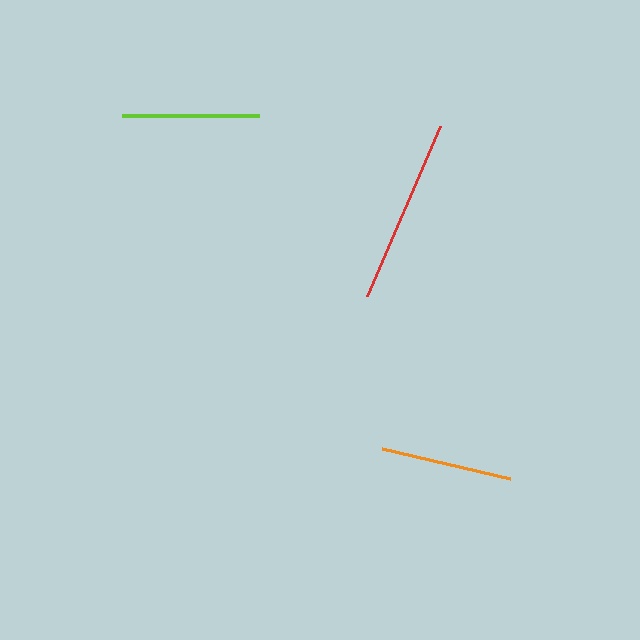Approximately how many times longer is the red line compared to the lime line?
The red line is approximately 1.4 times the length of the lime line.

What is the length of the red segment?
The red segment is approximately 185 pixels long.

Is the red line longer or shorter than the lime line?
The red line is longer than the lime line.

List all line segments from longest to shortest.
From longest to shortest: red, lime, orange.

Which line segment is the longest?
The red line is the longest at approximately 185 pixels.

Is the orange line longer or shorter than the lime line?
The lime line is longer than the orange line.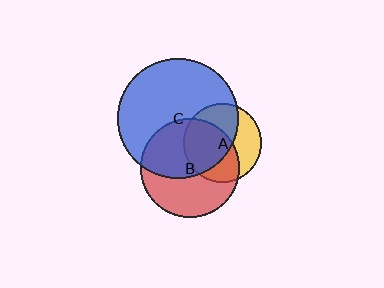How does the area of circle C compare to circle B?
Approximately 1.5 times.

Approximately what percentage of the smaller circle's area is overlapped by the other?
Approximately 55%.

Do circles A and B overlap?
Yes.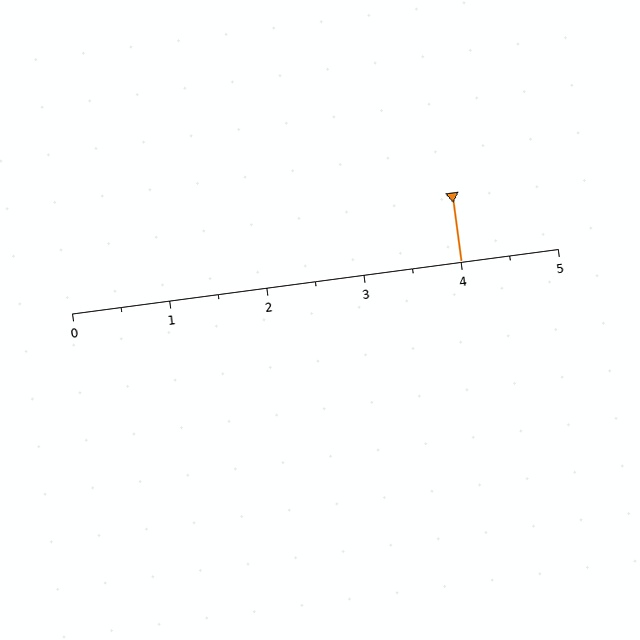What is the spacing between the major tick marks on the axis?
The major ticks are spaced 1 apart.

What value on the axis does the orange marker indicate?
The marker indicates approximately 4.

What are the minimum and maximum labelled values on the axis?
The axis runs from 0 to 5.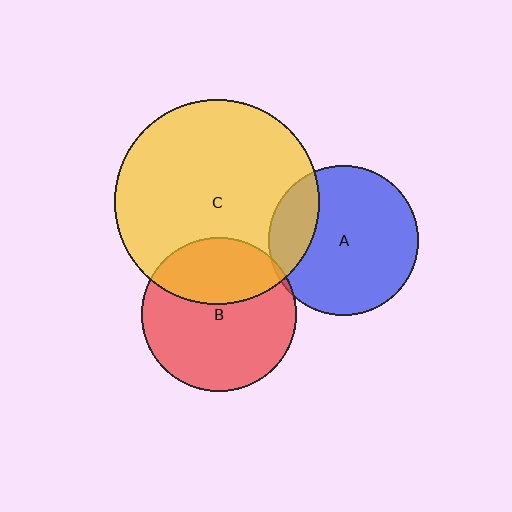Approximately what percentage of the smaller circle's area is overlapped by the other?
Approximately 5%.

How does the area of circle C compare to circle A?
Approximately 1.9 times.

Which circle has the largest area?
Circle C (yellow).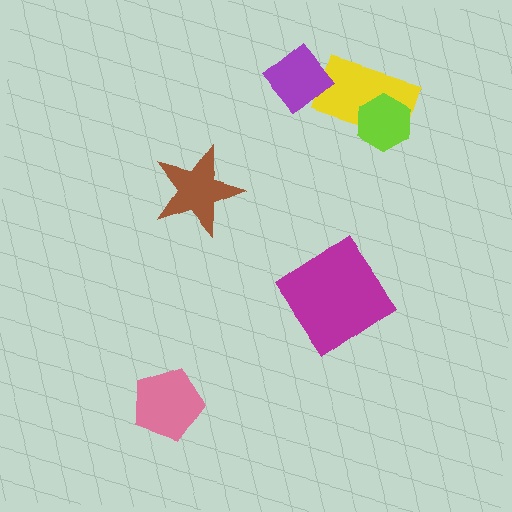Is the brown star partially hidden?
No, no other shape covers it.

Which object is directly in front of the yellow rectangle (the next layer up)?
The lime hexagon is directly in front of the yellow rectangle.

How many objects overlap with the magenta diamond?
0 objects overlap with the magenta diamond.